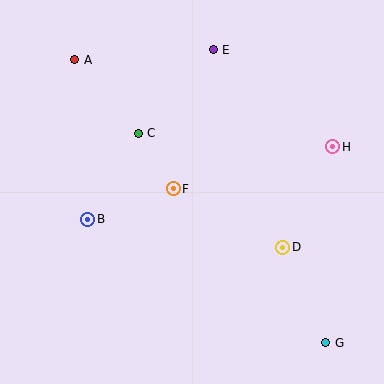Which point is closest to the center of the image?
Point F at (173, 189) is closest to the center.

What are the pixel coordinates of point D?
Point D is at (283, 247).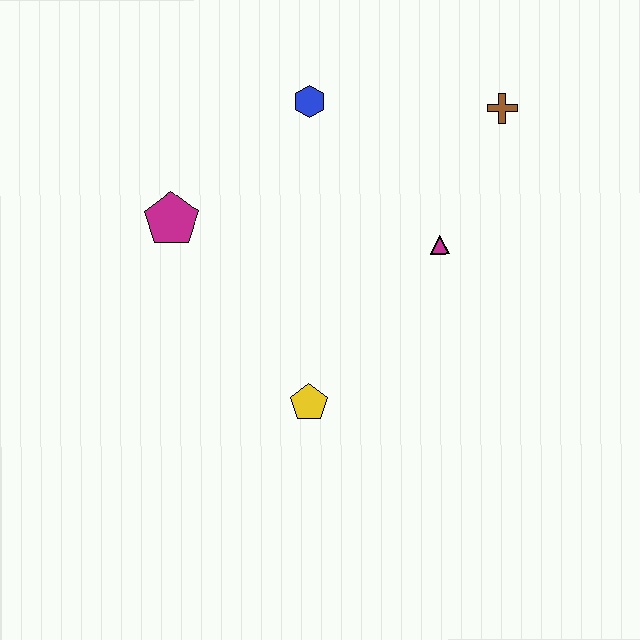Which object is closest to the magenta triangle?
The brown cross is closest to the magenta triangle.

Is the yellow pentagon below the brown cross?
Yes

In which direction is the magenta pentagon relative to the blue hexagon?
The magenta pentagon is to the left of the blue hexagon.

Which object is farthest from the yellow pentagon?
The brown cross is farthest from the yellow pentagon.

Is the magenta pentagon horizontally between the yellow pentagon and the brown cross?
No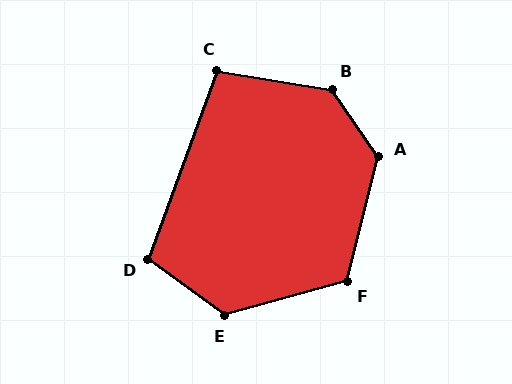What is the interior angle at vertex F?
Approximately 120 degrees (obtuse).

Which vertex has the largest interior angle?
B, at approximately 134 degrees.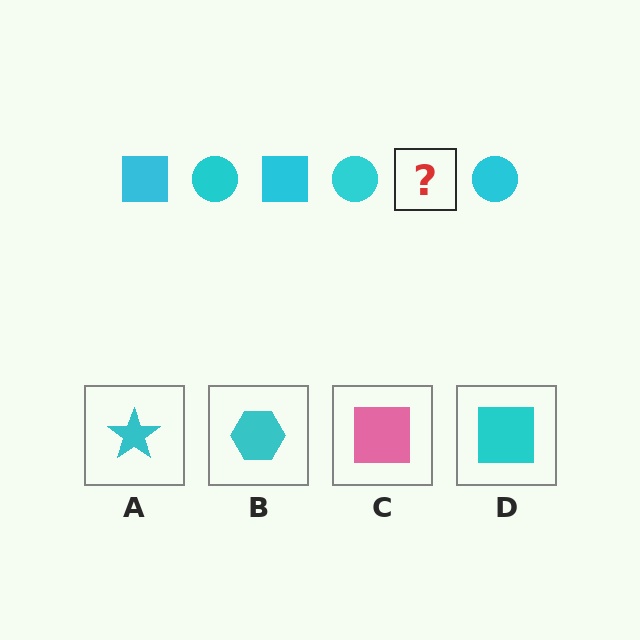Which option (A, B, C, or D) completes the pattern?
D.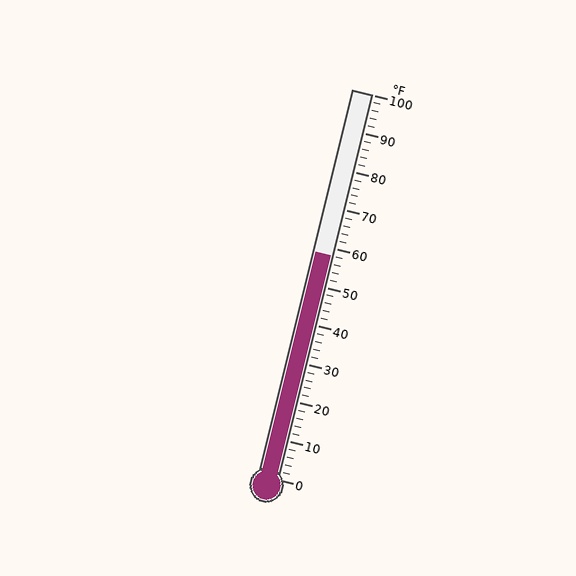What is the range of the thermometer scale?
The thermometer scale ranges from 0°F to 100°F.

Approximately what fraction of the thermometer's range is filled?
The thermometer is filled to approximately 60% of its range.